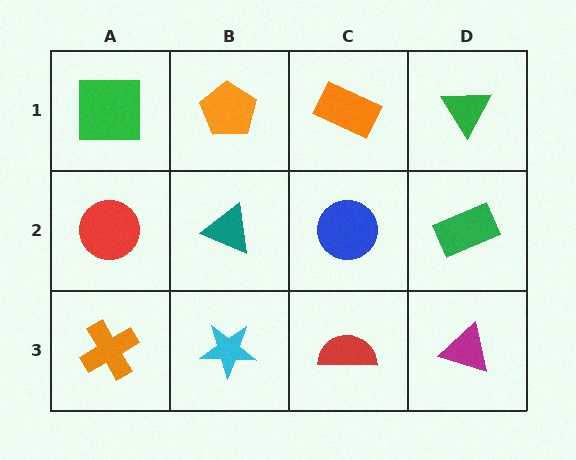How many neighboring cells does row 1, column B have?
3.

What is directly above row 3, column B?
A teal triangle.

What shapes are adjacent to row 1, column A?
A red circle (row 2, column A), an orange pentagon (row 1, column B).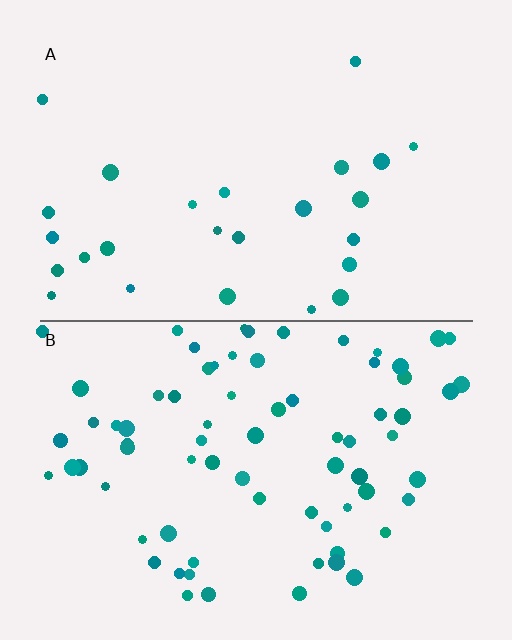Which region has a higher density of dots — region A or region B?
B (the bottom).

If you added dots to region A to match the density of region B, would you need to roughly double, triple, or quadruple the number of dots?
Approximately triple.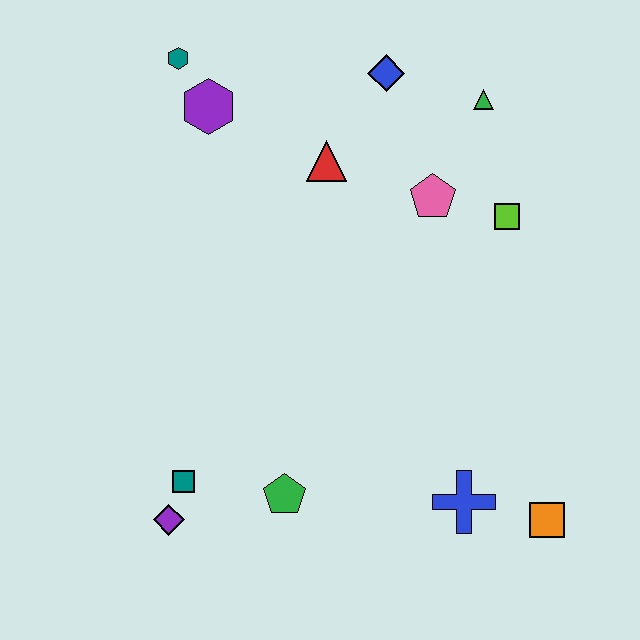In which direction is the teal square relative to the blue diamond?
The teal square is below the blue diamond.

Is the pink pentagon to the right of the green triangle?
No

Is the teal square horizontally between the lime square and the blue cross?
No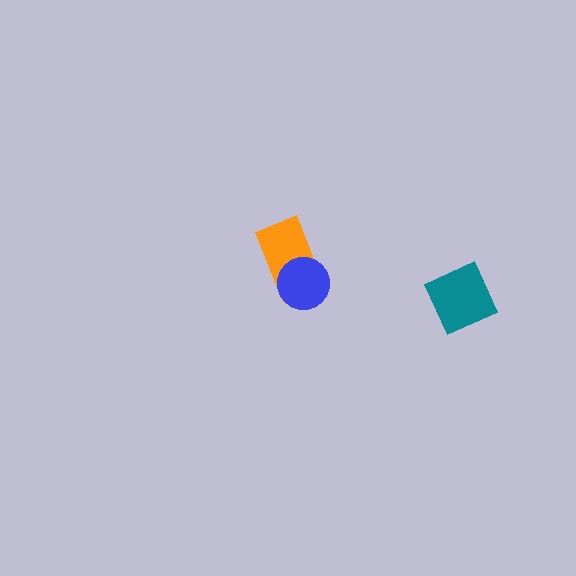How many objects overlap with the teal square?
0 objects overlap with the teal square.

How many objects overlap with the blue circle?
1 object overlaps with the blue circle.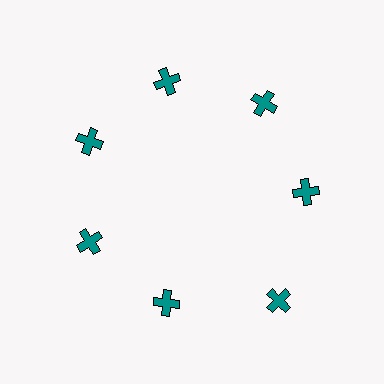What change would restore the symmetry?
The symmetry would be restored by moving it inward, back onto the ring so that all 7 crosses sit at equal angles and equal distance from the center.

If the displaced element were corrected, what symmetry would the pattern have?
It would have 7-fold rotational symmetry — the pattern would map onto itself every 51 degrees.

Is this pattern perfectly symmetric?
No. The 7 teal crosses are arranged in a ring, but one element near the 5 o'clock position is pushed outward from the center, breaking the 7-fold rotational symmetry.